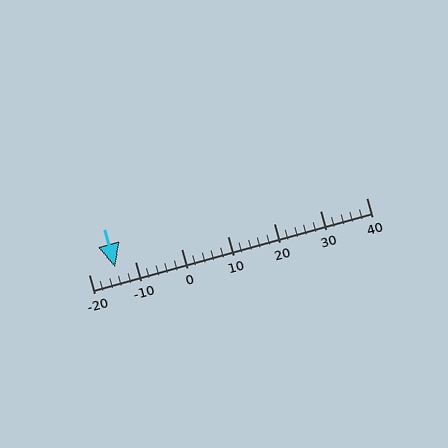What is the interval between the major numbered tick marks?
The major tick marks are spaced 10 units apart.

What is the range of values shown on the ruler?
The ruler shows values from -20 to 40.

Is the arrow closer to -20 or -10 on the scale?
The arrow is closer to -10.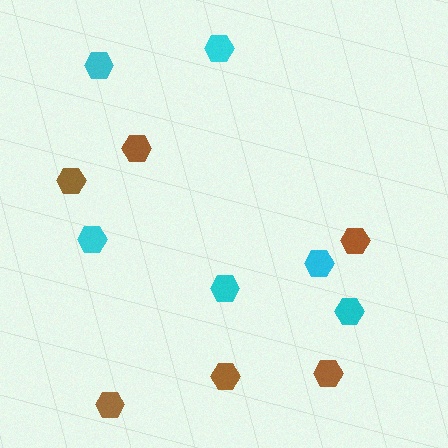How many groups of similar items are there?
There are 2 groups: one group of brown hexagons (6) and one group of cyan hexagons (6).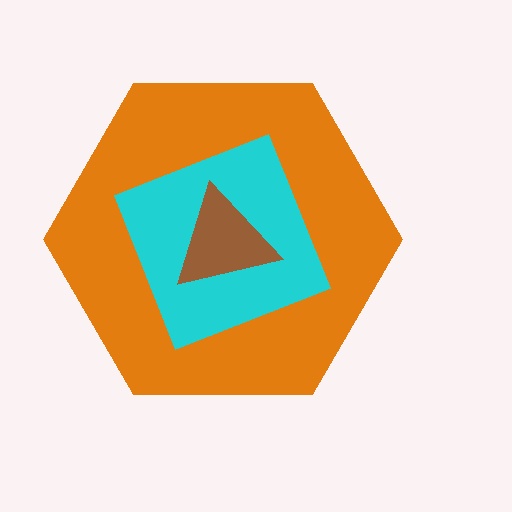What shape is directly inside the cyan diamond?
The brown triangle.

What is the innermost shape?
The brown triangle.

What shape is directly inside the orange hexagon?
The cyan diamond.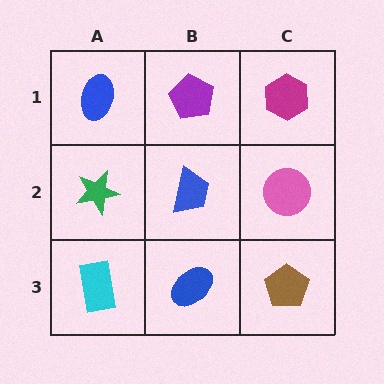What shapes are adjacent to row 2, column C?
A magenta hexagon (row 1, column C), a brown pentagon (row 3, column C), a blue trapezoid (row 2, column B).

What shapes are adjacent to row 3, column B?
A blue trapezoid (row 2, column B), a cyan rectangle (row 3, column A), a brown pentagon (row 3, column C).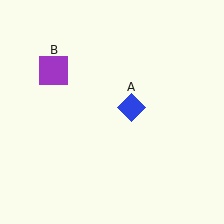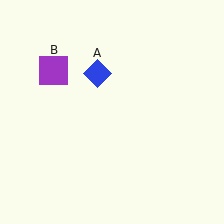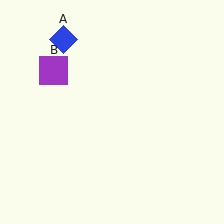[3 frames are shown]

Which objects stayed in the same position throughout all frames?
Purple square (object B) remained stationary.